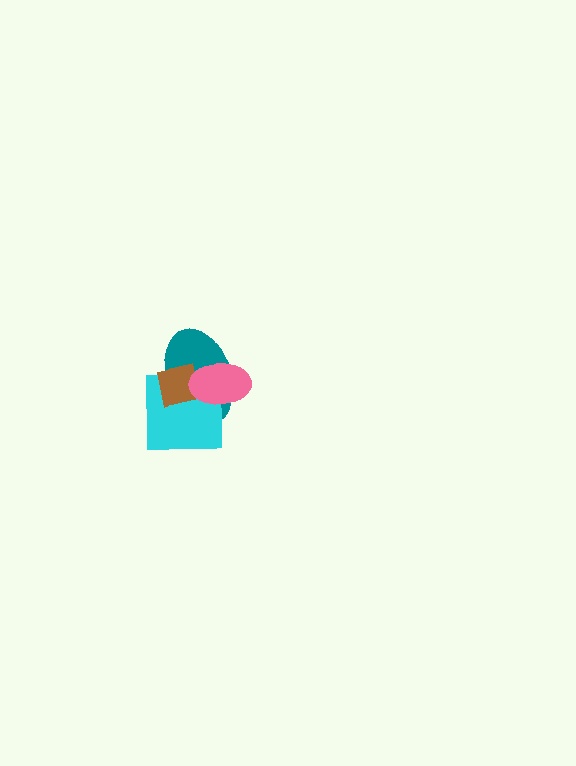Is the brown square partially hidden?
Yes, it is partially covered by another shape.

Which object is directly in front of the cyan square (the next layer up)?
The brown square is directly in front of the cyan square.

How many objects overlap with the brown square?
3 objects overlap with the brown square.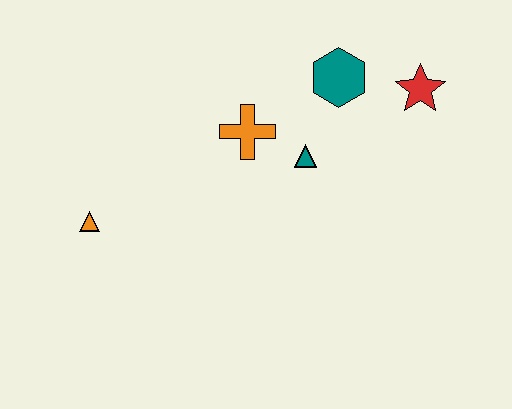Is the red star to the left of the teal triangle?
No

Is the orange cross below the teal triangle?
No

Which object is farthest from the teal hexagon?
The orange triangle is farthest from the teal hexagon.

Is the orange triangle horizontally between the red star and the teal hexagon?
No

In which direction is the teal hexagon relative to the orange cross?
The teal hexagon is to the right of the orange cross.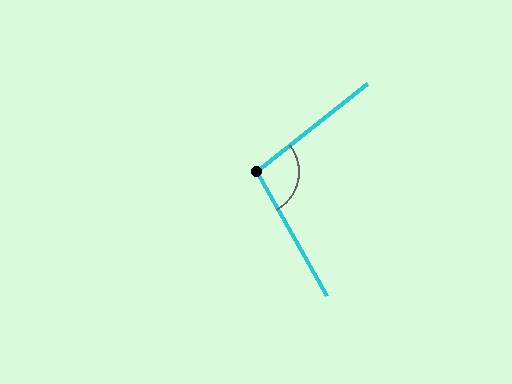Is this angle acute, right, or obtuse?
It is obtuse.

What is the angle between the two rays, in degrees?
Approximately 99 degrees.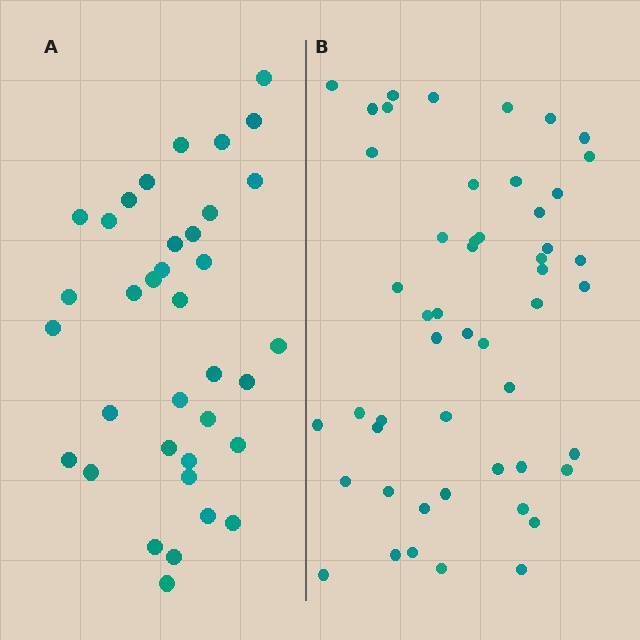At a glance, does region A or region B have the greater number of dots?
Region B (the right region) has more dots.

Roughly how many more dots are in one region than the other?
Region B has approximately 15 more dots than region A.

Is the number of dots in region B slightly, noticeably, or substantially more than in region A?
Region B has noticeably more, but not dramatically so. The ratio is roughly 1.4 to 1.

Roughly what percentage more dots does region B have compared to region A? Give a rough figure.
About 40% more.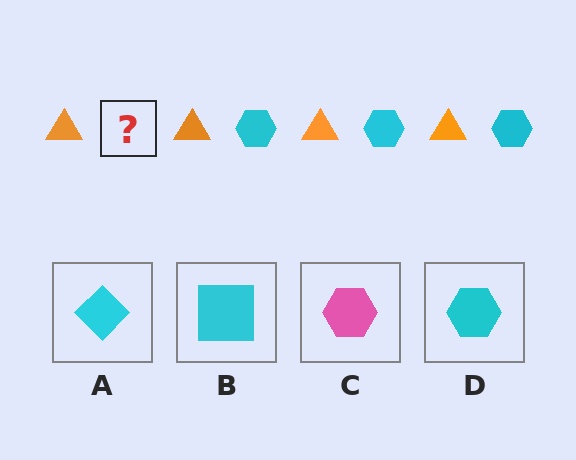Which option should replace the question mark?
Option D.